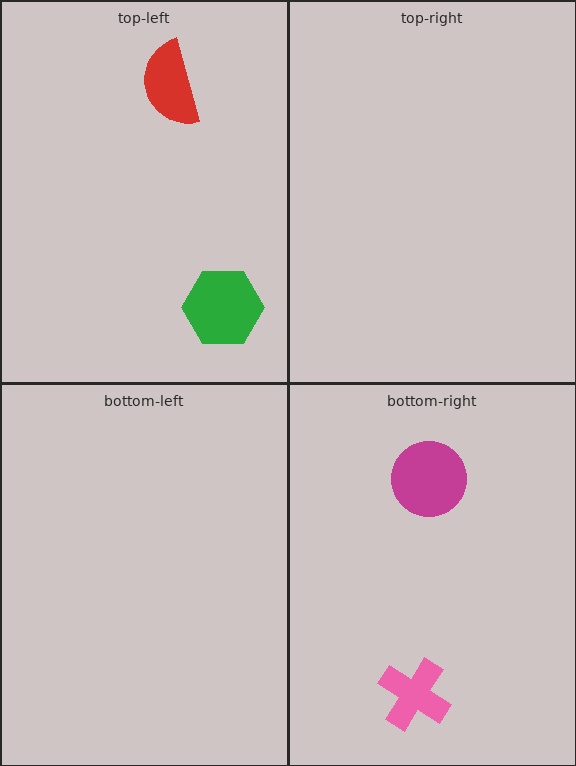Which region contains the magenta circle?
The bottom-right region.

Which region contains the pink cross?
The bottom-right region.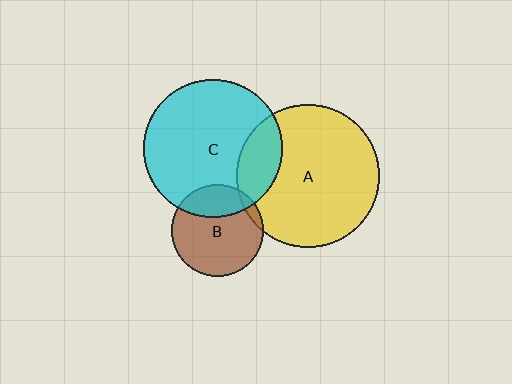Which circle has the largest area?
Circle A (yellow).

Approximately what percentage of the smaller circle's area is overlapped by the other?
Approximately 20%.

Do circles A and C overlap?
Yes.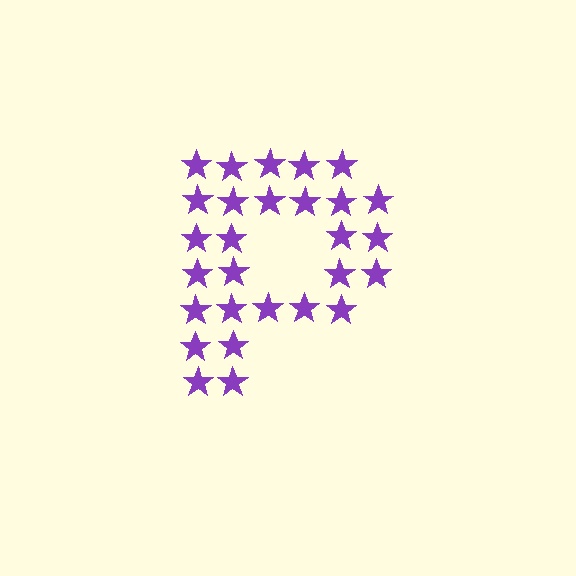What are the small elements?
The small elements are stars.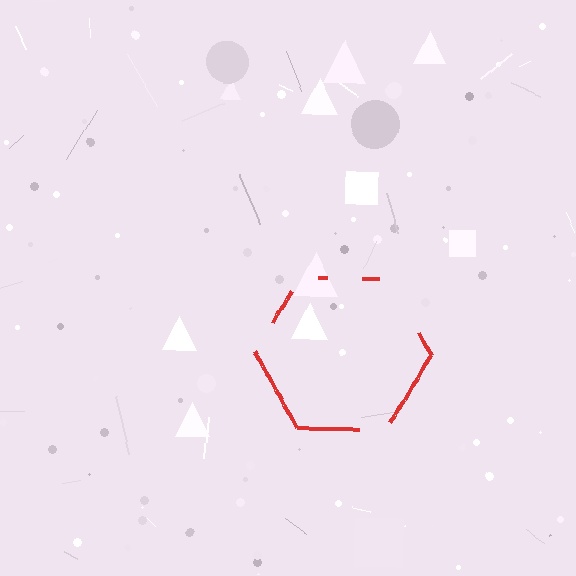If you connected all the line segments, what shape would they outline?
They would outline a hexagon.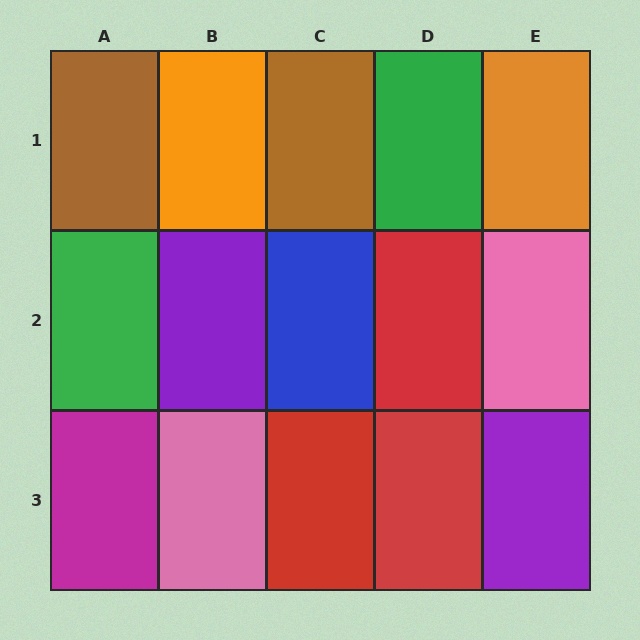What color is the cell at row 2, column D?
Red.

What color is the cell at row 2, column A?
Green.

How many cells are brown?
2 cells are brown.